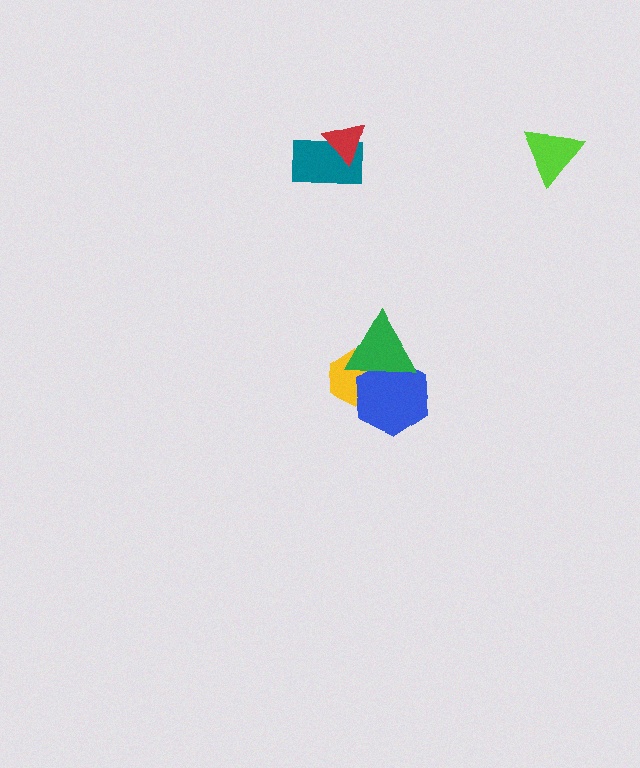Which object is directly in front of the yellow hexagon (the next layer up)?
The blue hexagon is directly in front of the yellow hexagon.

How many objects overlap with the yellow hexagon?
2 objects overlap with the yellow hexagon.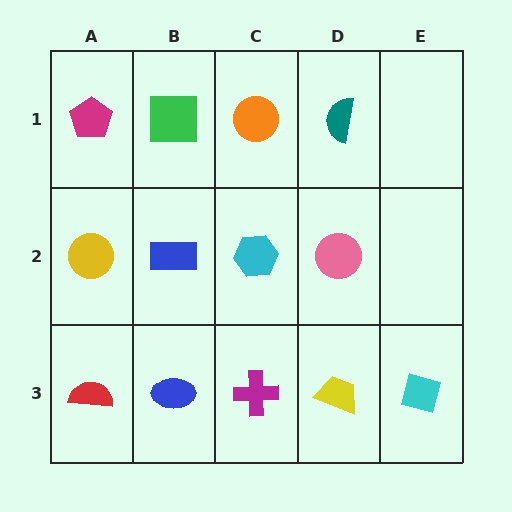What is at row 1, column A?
A magenta pentagon.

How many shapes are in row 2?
4 shapes.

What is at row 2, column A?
A yellow circle.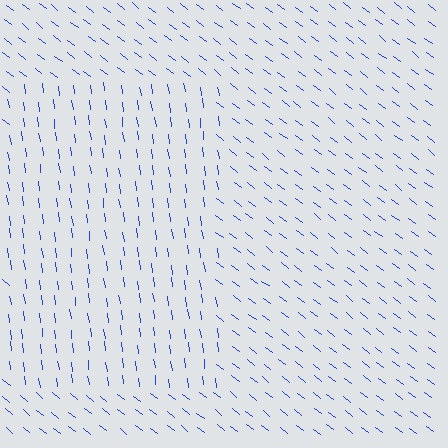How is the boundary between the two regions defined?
The boundary is defined purely by a change in line orientation (approximately 45 degrees difference). All lines are the same color and thickness.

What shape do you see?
I see a rectangle.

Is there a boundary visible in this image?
Yes, there is a texture boundary formed by a change in line orientation.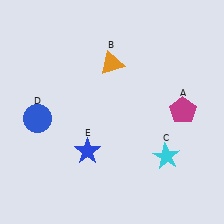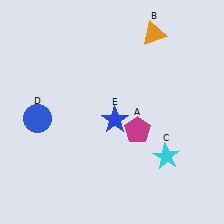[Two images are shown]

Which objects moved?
The objects that moved are: the magenta pentagon (A), the orange triangle (B), the blue star (E).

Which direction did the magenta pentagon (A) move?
The magenta pentagon (A) moved left.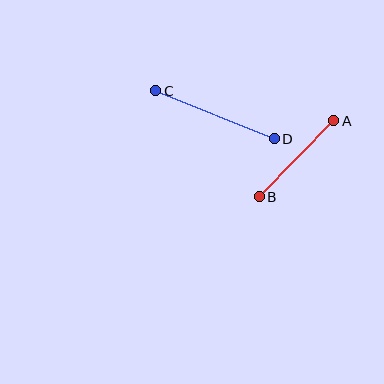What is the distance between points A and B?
The distance is approximately 106 pixels.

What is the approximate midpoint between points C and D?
The midpoint is at approximately (215, 115) pixels.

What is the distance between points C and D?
The distance is approximately 128 pixels.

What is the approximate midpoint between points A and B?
The midpoint is at approximately (297, 159) pixels.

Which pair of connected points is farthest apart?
Points C and D are farthest apart.